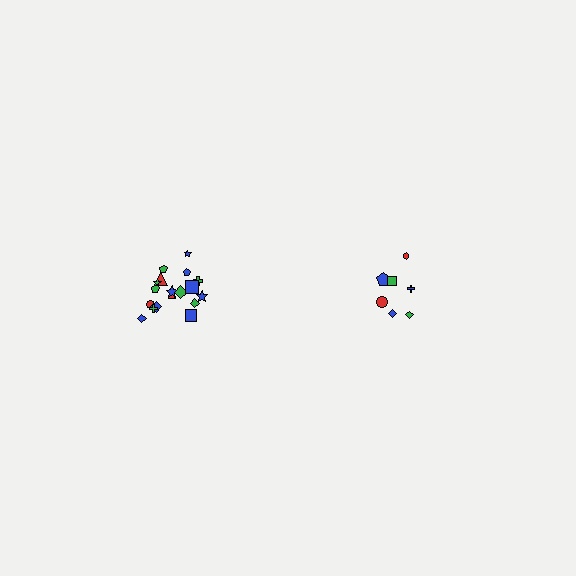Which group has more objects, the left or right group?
The left group.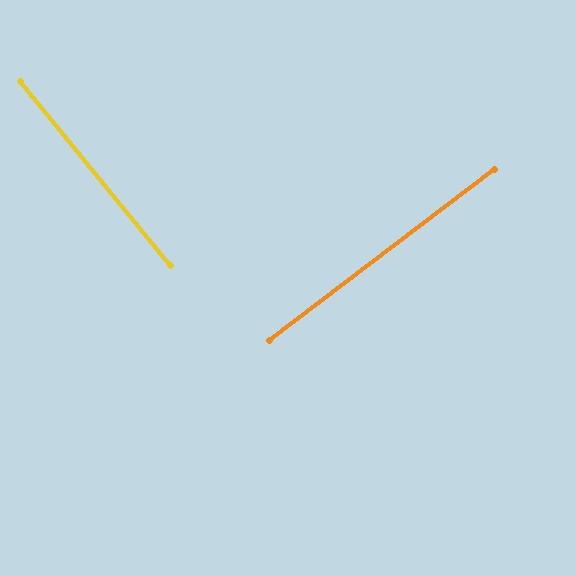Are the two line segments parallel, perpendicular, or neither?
Perpendicular — they meet at approximately 88°.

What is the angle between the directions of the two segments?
Approximately 88 degrees.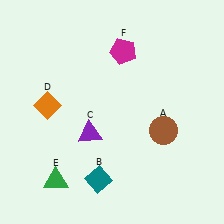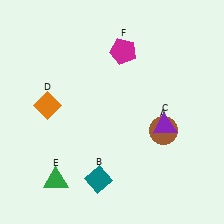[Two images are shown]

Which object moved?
The purple triangle (C) moved right.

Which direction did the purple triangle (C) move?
The purple triangle (C) moved right.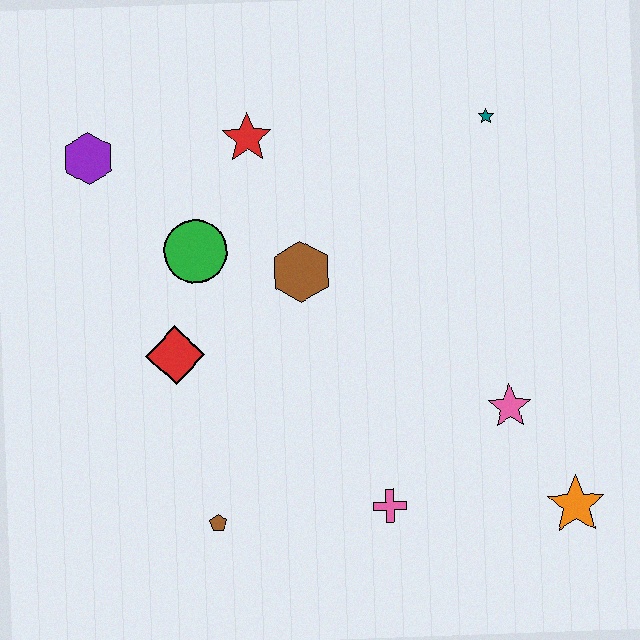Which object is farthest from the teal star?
The brown pentagon is farthest from the teal star.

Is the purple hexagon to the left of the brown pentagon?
Yes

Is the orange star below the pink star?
Yes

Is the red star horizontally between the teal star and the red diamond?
Yes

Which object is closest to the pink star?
The orange star is closest to the pink star.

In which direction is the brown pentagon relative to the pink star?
The brown pentagon is to the left of the pink star.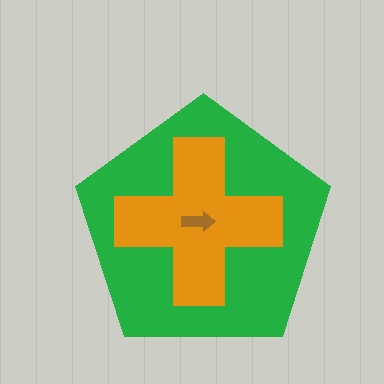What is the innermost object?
The brown arrow.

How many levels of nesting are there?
3.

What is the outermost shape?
The green pentagon.